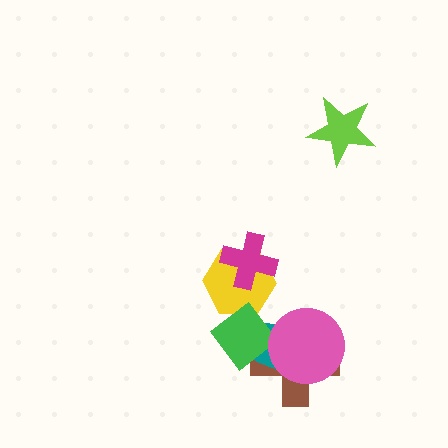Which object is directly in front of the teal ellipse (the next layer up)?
The green diamond is directly in front of the teal ellipse.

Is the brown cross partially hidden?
Yes, it is partially covered by another shape.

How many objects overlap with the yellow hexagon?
2 objects overlap with the yellow hexagon.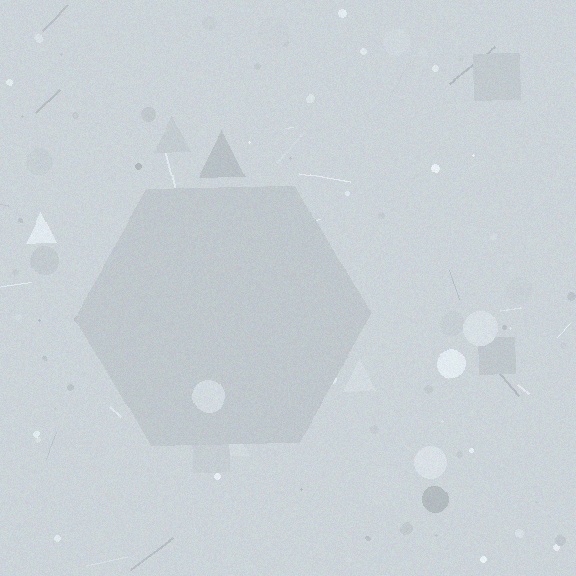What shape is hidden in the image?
A hexagon is hidden in the image.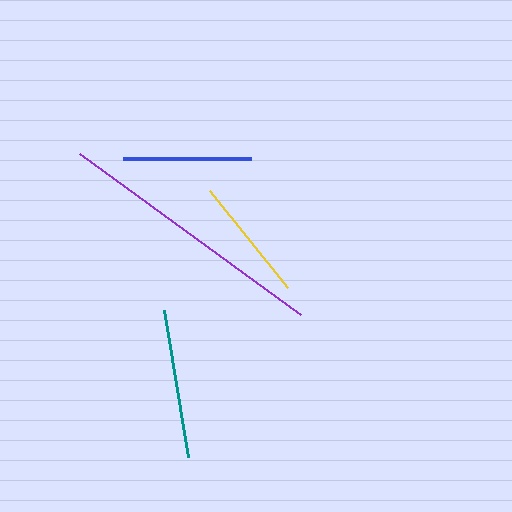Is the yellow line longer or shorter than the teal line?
The teal line is longer than the yellow line.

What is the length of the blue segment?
The blue segment is approximately 128 pixels long.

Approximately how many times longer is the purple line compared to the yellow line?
The purple line is approximately 2.2 times the length of the yellow line.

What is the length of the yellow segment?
The yellow segment is approximately 124 pixels long.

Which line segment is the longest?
The purple line is the longest at approximately 273 pixels.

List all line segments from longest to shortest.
From longest to shortest: purple, teal, blue, yellow.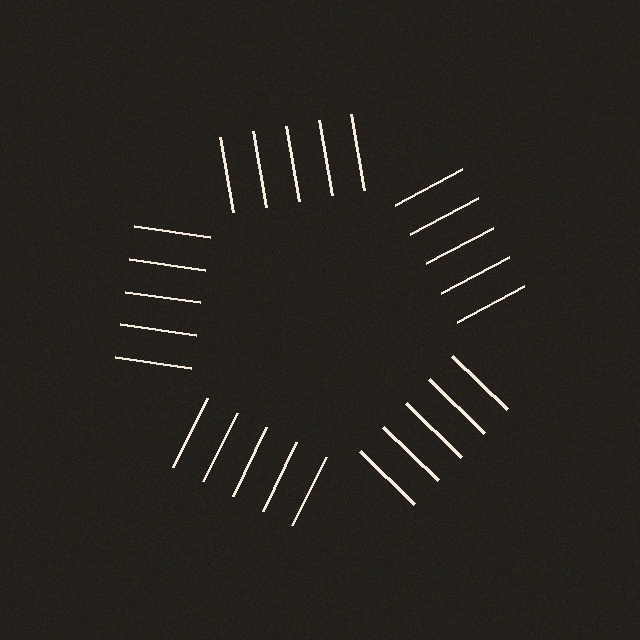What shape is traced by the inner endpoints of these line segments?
An illusory pentagon — the line segments terminate on its edges but no continuous stroke is drawn.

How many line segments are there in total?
25 — 5 along each of the 5 edges.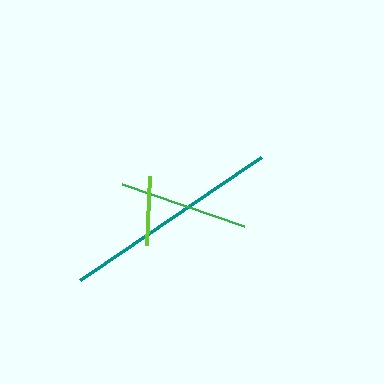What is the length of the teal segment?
The teal segment is approximately 218 pixels long.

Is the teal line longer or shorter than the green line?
The teal line is longer than the green line.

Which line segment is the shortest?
The lime line is the shortest at approximately 69 pixels.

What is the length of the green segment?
The green segment is approximately 130 pixels long.